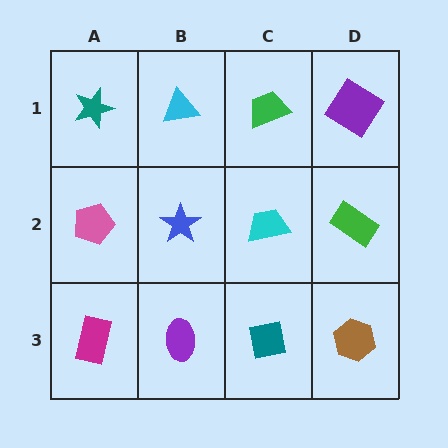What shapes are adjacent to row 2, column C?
A green trapezoid (row 1, column C), a teal square (row 3, column C), a blue star (row 2, column B), a green rectangle (row 2, column D).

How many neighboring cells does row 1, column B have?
3.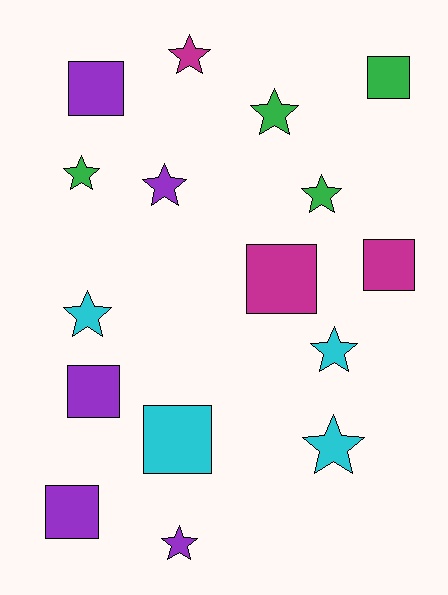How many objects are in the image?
There are 16 objects.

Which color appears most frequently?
Purple, with 5 objects.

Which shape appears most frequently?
Star, with 9 objects.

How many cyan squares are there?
There is 1 cyan square.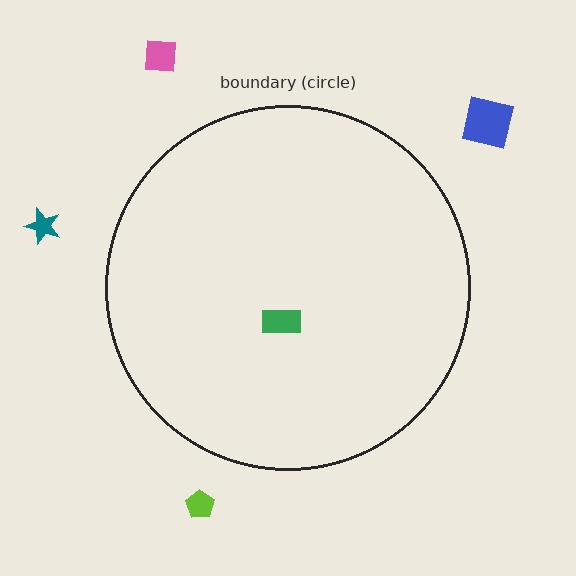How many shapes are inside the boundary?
1 inside, 4 outside.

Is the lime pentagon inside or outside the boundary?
Outside.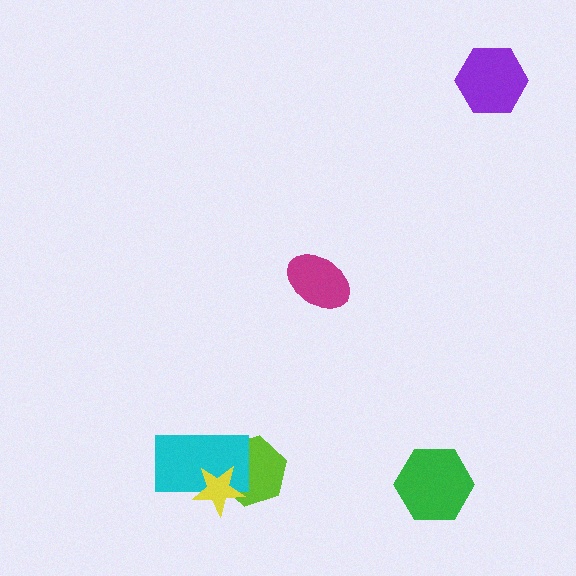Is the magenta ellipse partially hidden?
No, no other shape covers it.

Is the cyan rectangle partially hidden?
Yes, it is partially covered by another shape.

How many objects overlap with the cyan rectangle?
2 objects overlap with the cyan rectangle.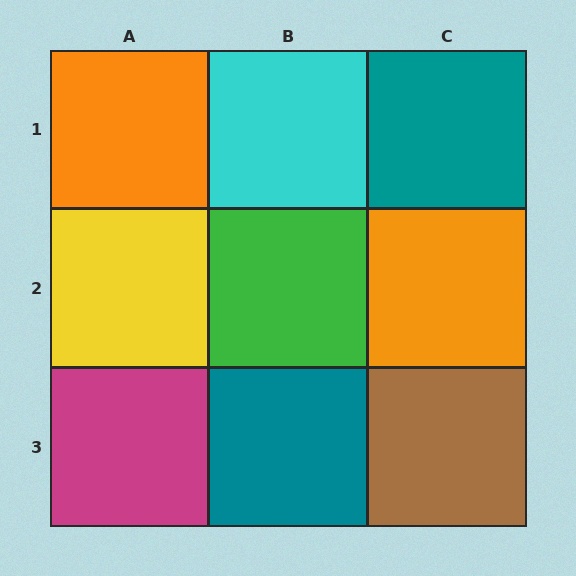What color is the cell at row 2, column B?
Green.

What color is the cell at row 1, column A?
Orange.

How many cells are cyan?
1 cell is cyan.